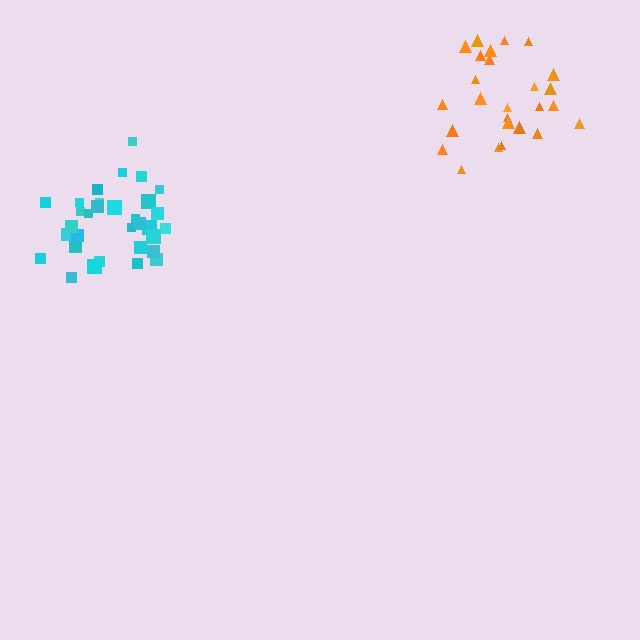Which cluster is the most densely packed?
Cyan.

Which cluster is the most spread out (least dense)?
Orange.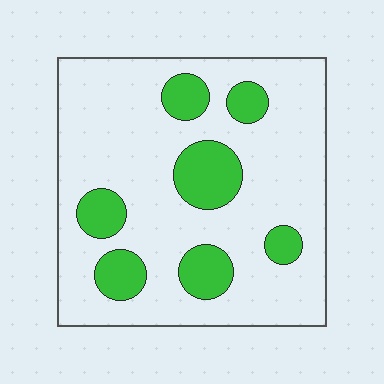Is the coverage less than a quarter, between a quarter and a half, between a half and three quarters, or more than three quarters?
Less than a quarter.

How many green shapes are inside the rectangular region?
7.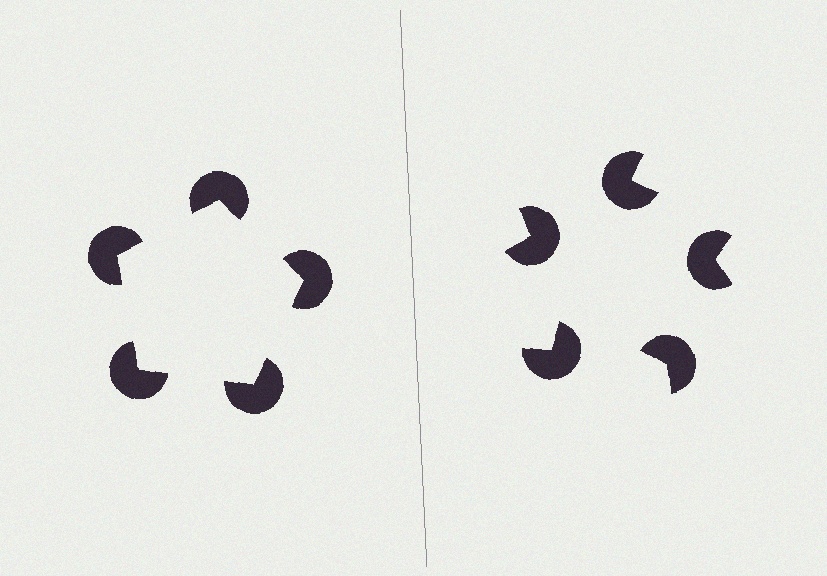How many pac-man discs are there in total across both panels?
10 — 5 on each side.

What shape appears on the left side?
An illusory pentagon.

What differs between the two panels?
The pac-man discs are positioned identically on both sides; only the wedge orientations differ. On the left they align to a pentagon; on the right they are misaligned.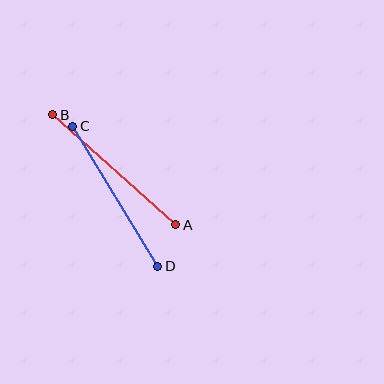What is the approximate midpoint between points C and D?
The midpoint is at approximately (115, 196) pixels.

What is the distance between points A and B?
The distance is approximately 165 pixels.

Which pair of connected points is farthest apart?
Points A and B are farthest apart.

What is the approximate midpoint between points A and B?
The midpoint is at approximately (114, 170) pixels.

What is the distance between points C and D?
The distance is approximately 164 pixels.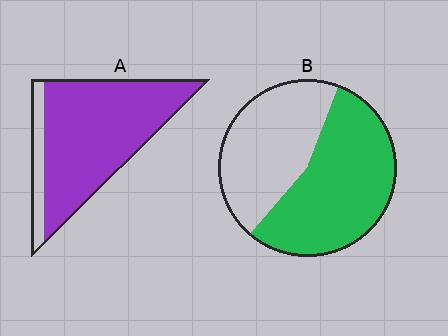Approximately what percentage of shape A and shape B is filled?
A is approximately 85% and B is approximately 55%.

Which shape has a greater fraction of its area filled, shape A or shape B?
Shape A.